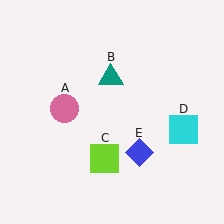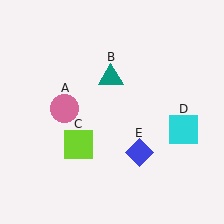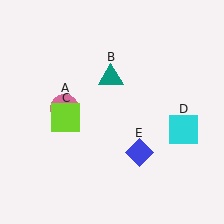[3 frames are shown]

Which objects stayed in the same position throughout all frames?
Pink circle (object A) and teal triangle (object B) and cyan square (object D) and blue diamond (object E) remained stationary.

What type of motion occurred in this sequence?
The lime square (object C) rotated clockwise around the center of the scene.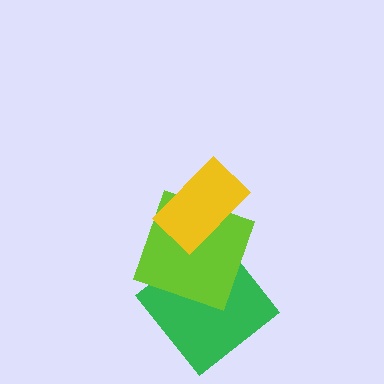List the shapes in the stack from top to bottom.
From top to bottom: the yellow rectangle, the lime square, the green diamond.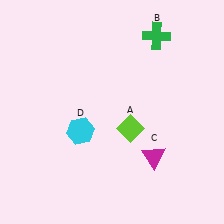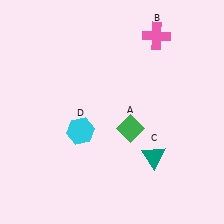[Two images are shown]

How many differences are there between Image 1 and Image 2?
There are 3 differences between the two images.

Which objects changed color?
A changed from lime to green. B changed from green to pink. C changed from magenta to teal.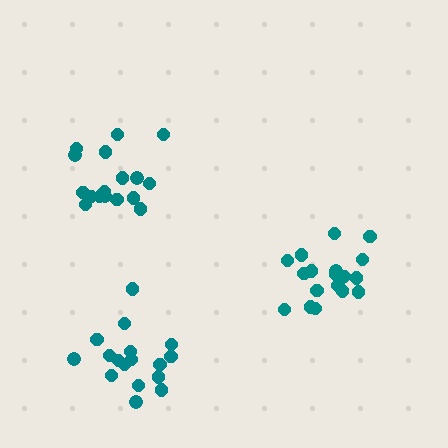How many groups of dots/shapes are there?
There are 3 groups.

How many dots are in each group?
Group 1: 17 dots, Group 2: 18 dots, Group 3: 17 dots (52 total).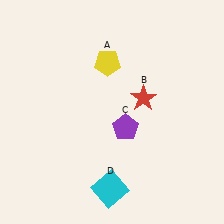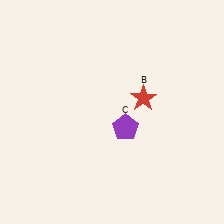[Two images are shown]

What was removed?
The yellow pentagon (A), the cyan square (D) were removed in Image 2.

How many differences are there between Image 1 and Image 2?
There are 2 differences between the two images.